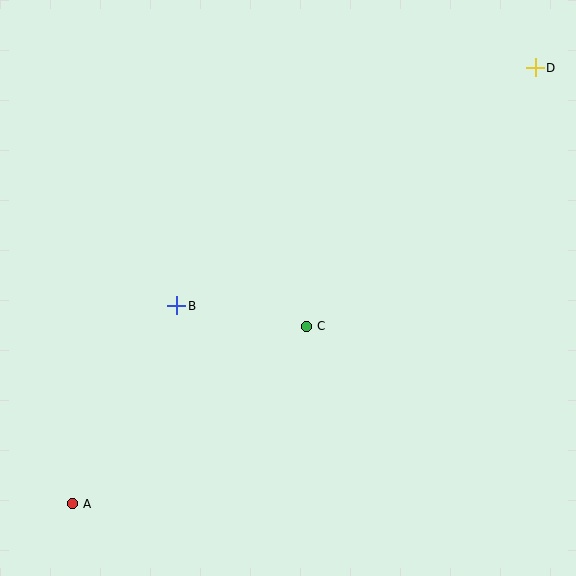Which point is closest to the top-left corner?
Point B is closest to the top-left corner.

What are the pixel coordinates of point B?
Point B is at (177, 306).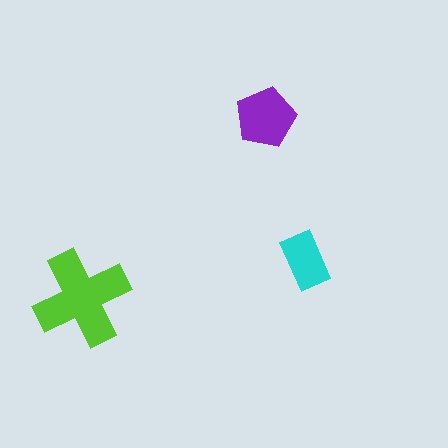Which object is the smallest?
The cyan rectangle.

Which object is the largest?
The lime cross.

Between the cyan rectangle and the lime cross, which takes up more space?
The lime cross.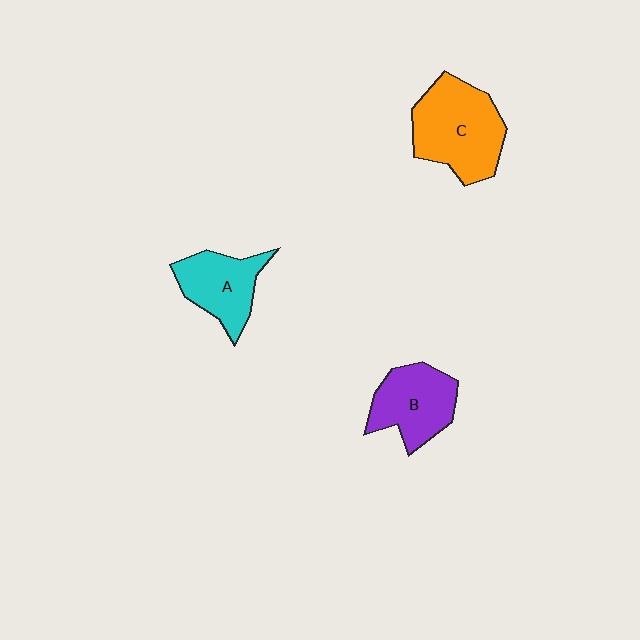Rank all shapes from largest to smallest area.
From largest to smallest: C (orange), B (purple), A (cyan).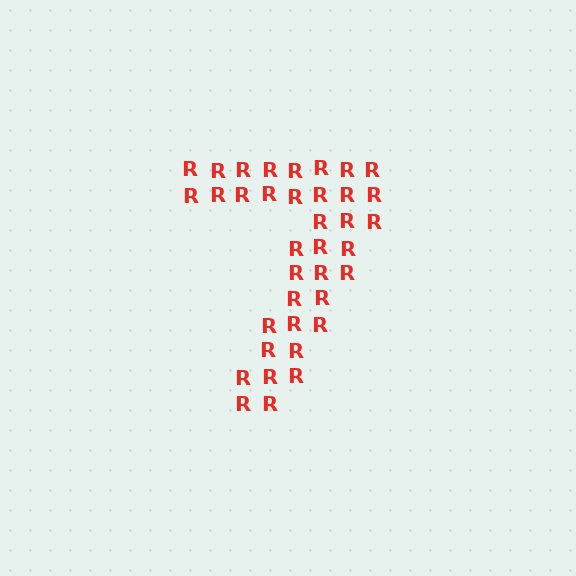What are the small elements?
The small elements are letter R's.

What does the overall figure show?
The overall figure shows the digit 7.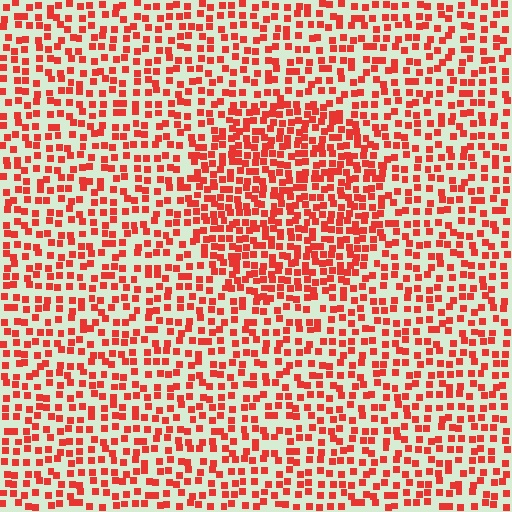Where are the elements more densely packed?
The elements are more densely packed inside the circle boundary.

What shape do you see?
I see a circle.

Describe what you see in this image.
The image contains small red elements arranged at two different densities. A circle-shaped region is visible where the elements are more densely packed than the surrounding area.